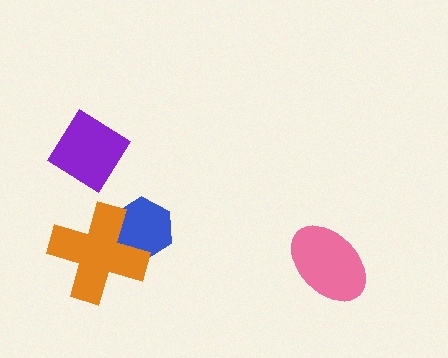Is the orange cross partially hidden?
No, no other shape covers it.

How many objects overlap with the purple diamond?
0 objects overlap with the purple diamond.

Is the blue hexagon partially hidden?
Yes, it is partially covered by another shape.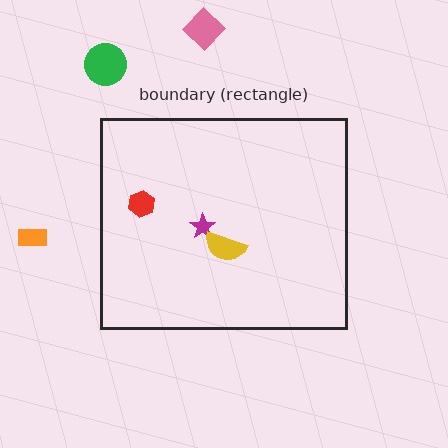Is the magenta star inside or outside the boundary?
Inside.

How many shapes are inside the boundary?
3 inside, 3 outside.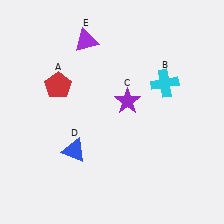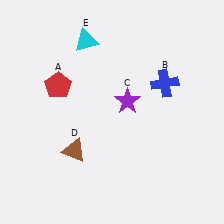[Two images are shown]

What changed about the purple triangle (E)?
In Image 1, E is purple. In Image 2, it changed to cyan.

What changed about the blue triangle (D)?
In Image 1, D is blue. In Image 2, it changed to brown.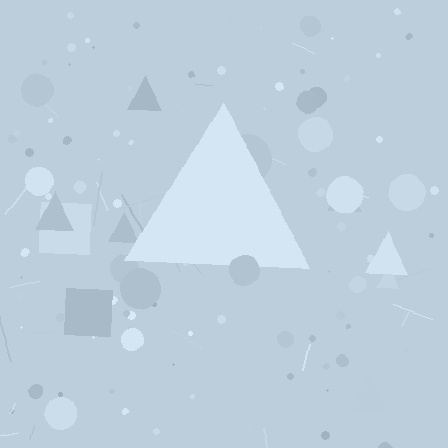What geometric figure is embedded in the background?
A triangle is embedded in the background.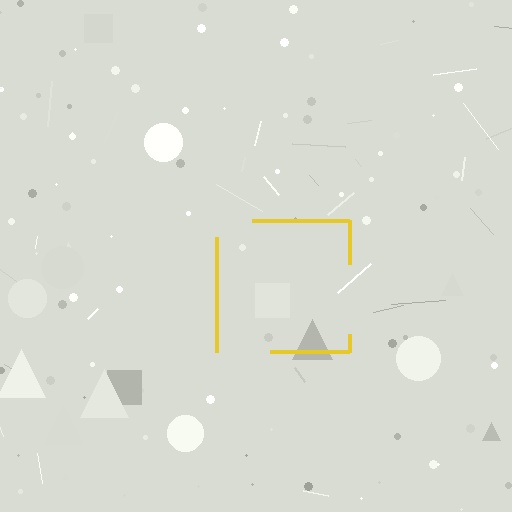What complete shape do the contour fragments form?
The contour fragments form a square.